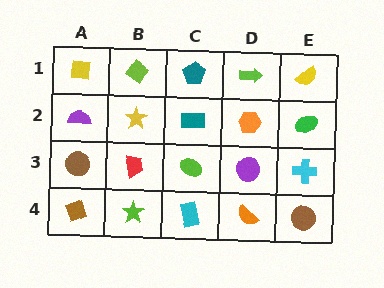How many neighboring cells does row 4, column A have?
2.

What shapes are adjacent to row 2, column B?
A lime diamond (row 1, column B), a red trapezoid (row 3, column B), a purple semicircle (row 2, column A), a teal rectangle (row 2, column C).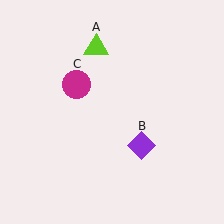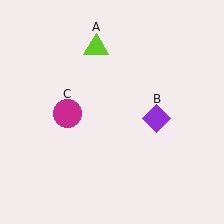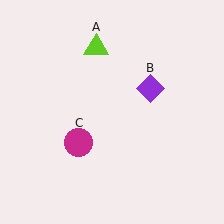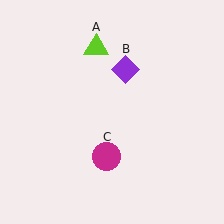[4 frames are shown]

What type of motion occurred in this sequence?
The purple diamond (object B), magenta circle (object C) rotated counterclockwise around the center of the scene.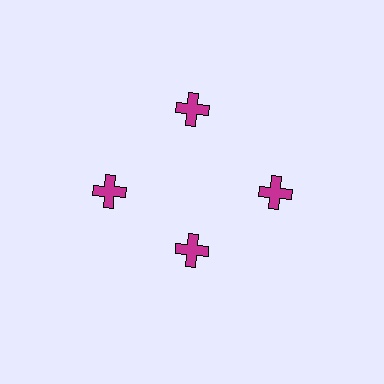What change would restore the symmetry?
The symmetry would be restored by moving it outward, back onto the ring so that all 4 crosses sit at equal angles and equal distance from the center.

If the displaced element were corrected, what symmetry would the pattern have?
It would have 4-fold rotational symmetry — the pattern would map onto itself every 90 degrees.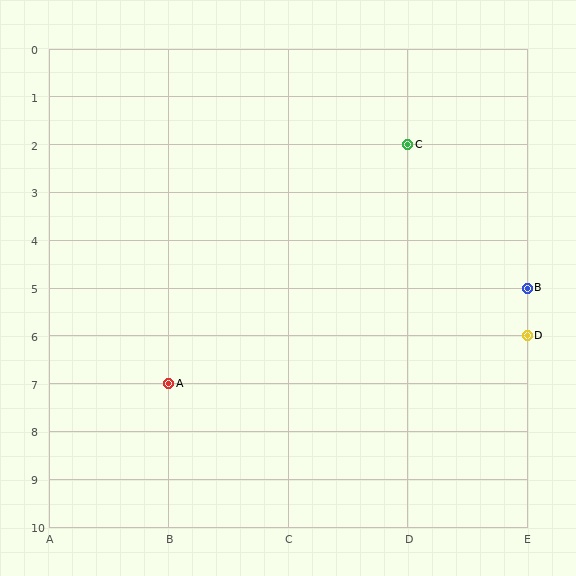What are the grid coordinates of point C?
Point C is at grid coordinates (D, 2).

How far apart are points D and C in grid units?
Points D and C are 1 column and 4 rows apart (about 4.1 grid units diagonally).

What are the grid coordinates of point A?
Point A is at grid coordinates (B, 7).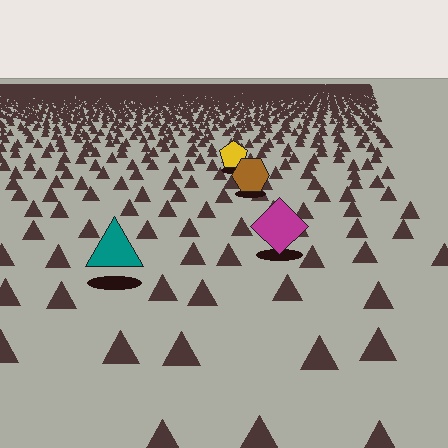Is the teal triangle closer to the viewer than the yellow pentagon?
Yes. The teal triangle is closer — you can tell from the texture gradient: the ground texture is coarser near it.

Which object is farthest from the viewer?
The yellow pentagon is farthest from the viewer. It appears smaller and the ground texture around it is denser.